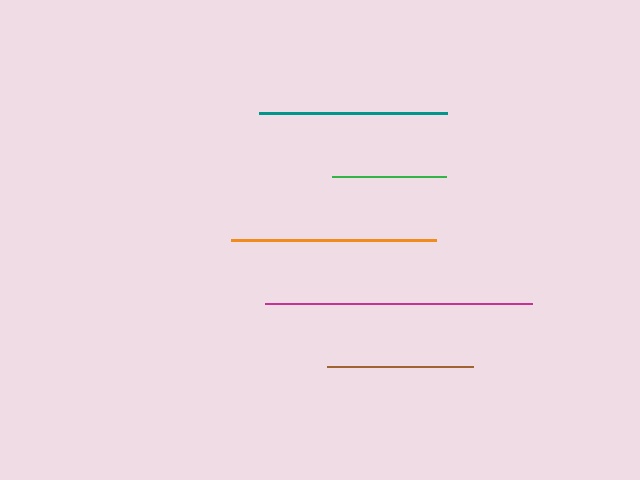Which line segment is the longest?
The magenta line is the longest at approximately 267 pixels.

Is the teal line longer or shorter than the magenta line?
The magenta line is longer than the teal line.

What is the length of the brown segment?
The brown segment is approximately 146 pixels long.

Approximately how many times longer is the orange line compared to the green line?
The orange line is approximately 1.8 times the length of the green line.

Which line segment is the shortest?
The green line is the shortest at approximately 114 pixels.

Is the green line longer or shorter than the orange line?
The orange line is longer than the green line.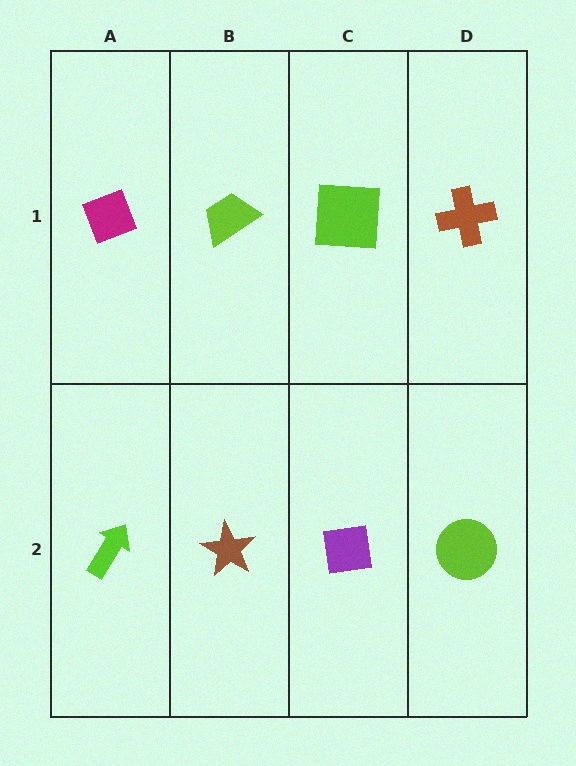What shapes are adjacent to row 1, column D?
A lime circle (row 2, column D), a lime square (row 1, column C).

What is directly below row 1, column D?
A lime circle.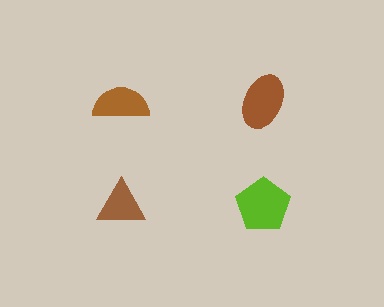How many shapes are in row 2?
2 shapes.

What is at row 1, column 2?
A brown ellipse.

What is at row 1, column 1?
A brown semicircle.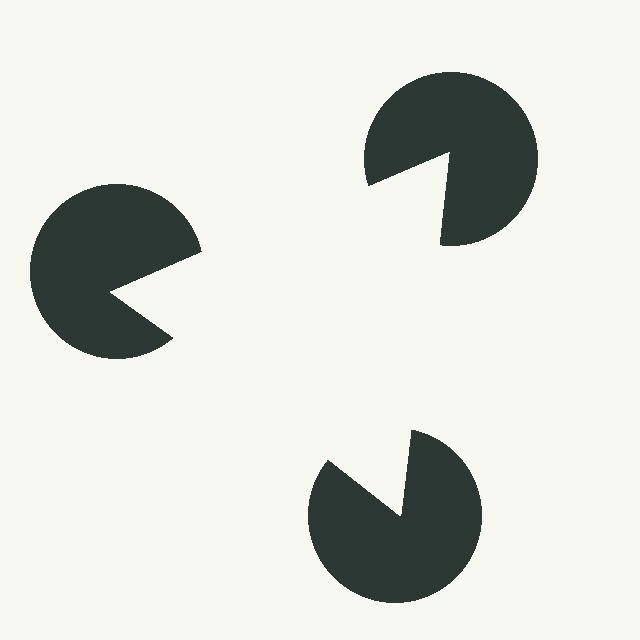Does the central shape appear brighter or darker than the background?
It typically appears slightly brighter than the background, even though no actual brightness change is drawn.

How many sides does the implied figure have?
3 sides.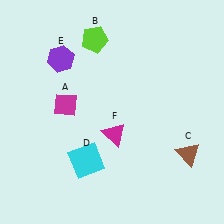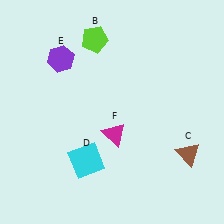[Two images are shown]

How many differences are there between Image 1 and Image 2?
There is 1 difference between the two images.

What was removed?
The magenta diamond (A) was removed in Image 2.